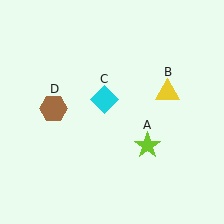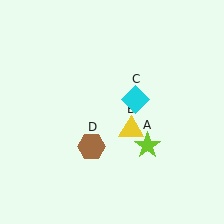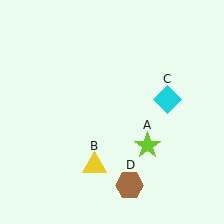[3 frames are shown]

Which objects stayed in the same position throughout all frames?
Lime star (object A) remained stationary.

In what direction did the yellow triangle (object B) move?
The yellow triangle (object B) moved down and to the left.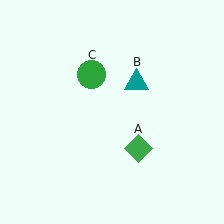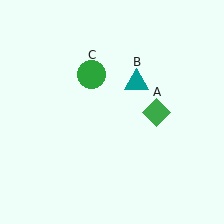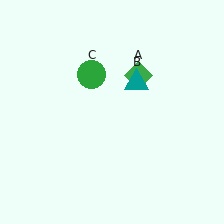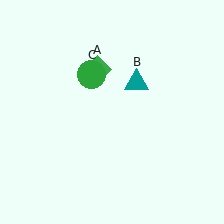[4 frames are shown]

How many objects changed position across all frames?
1 object changed position: green diamond (object A).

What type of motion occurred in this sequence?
The green diamond (object A) rotated counterclockwise around the center of the scene.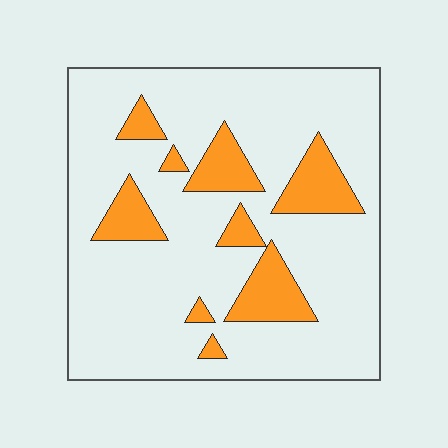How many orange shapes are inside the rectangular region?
9.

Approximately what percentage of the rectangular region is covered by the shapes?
Approximately 20%.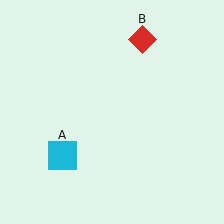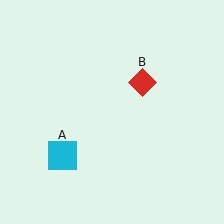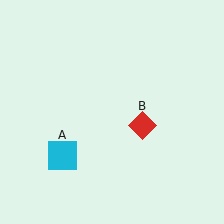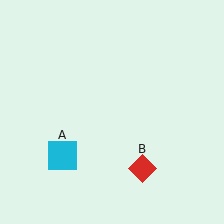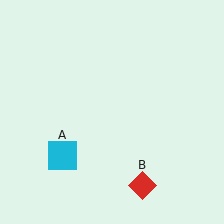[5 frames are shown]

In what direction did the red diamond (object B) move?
The red diamond (object B) moved down.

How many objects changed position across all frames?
1 object changed position: red diamond (object B).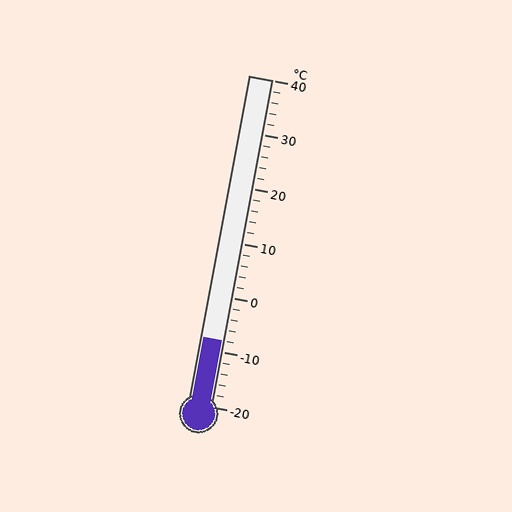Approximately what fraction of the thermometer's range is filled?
The thermometer is filled to approximately 20% of its range.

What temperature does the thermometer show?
The thermometer shows approximately -8°C.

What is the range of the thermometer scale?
The thermometer scale ranges from -20°C to 40°C.